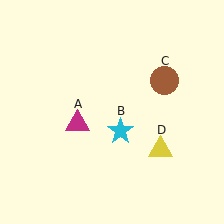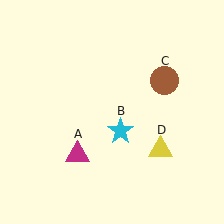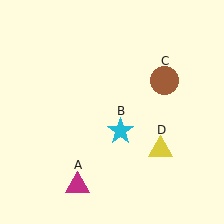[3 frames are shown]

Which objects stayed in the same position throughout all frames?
Cyan star (object B) and brown circle (object C) and yellow triangle (object D) remained stationary.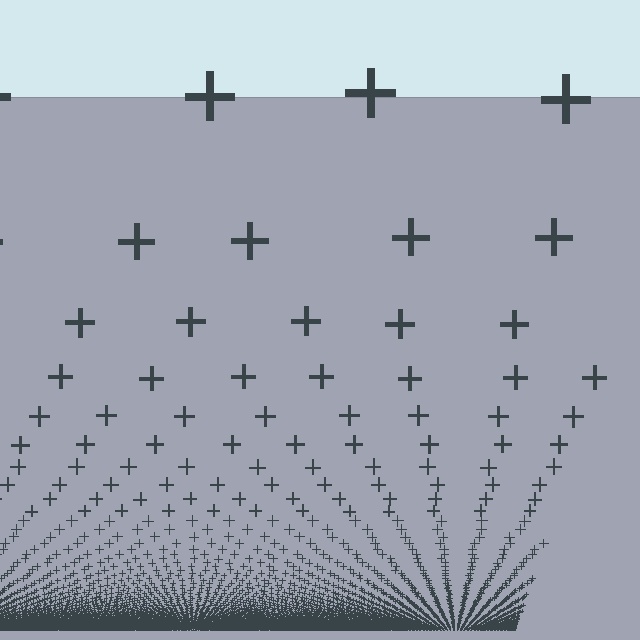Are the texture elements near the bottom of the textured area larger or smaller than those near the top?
Smaller. The gradient is inverted — elements near the bottom are smaller and denser.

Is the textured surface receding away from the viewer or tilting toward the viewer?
The surface appears to tilt toward the viewer. Texture elements get larger and sparser toward the top.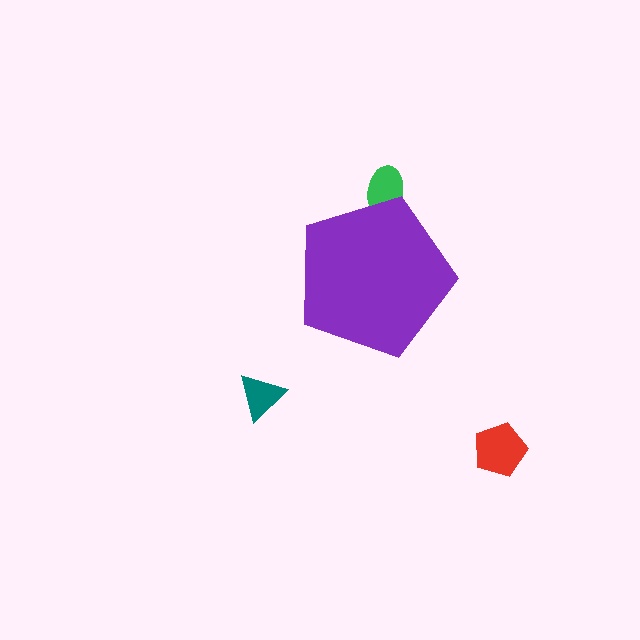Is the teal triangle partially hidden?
No, the teal triangle is fully visible.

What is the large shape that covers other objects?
A purple pentagon.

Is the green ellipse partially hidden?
Yes, the green ellipse is partially hidden behind the purple pentagon.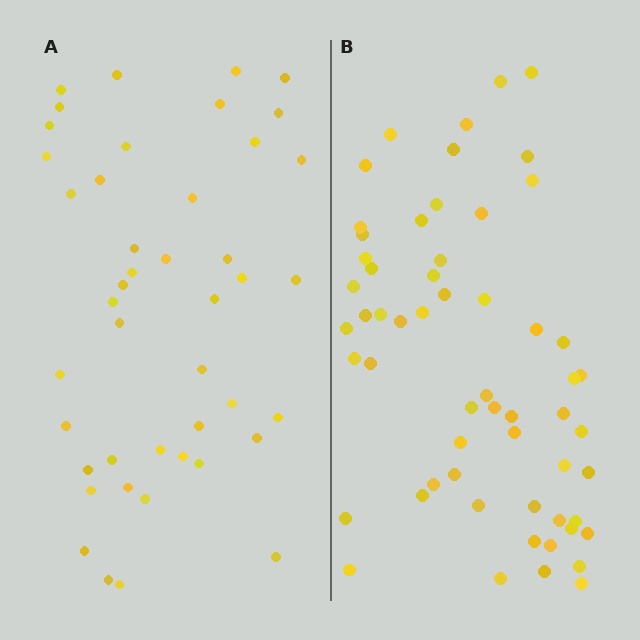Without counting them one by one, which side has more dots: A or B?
Region B (the right region) has more dots.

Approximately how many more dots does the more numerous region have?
Region B has approximately 15 more dots than region A.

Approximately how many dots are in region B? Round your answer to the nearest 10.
About 60 dots. (The exact count is 58, which rounds to 60.)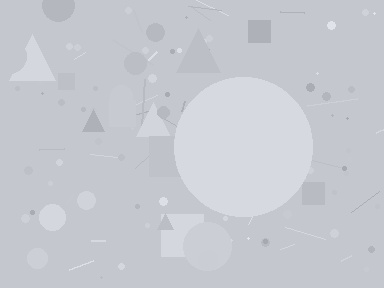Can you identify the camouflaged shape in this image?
The camouflaged shape is a circle.